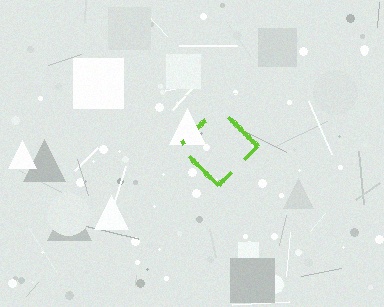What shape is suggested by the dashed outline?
The dashed outline suggests a diamond.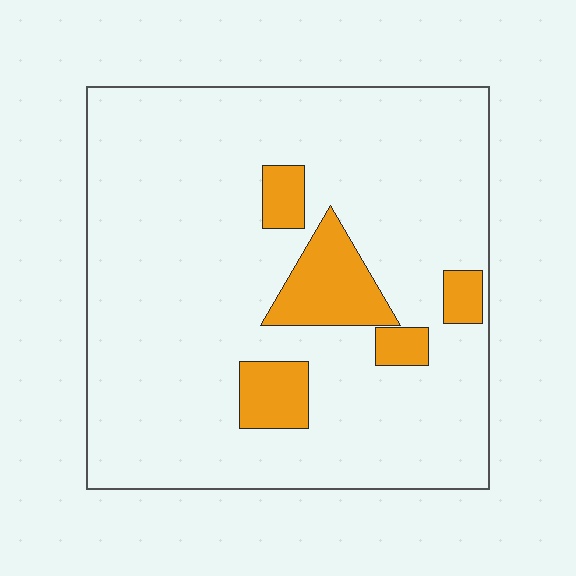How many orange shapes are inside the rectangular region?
5.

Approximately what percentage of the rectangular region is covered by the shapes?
Approximately 10%.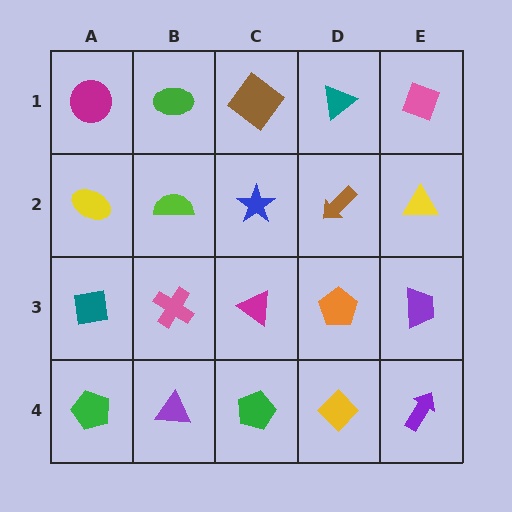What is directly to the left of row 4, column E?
A yellow diamond.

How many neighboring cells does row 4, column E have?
2.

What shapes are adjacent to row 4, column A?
A teal square (row 3, column A), a purple triangle (row 4, column B).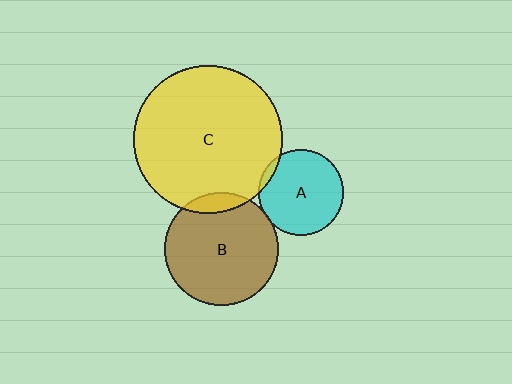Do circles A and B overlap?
Yes.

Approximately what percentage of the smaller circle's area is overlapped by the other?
Approximately 5%.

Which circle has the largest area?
Circle C (yellow).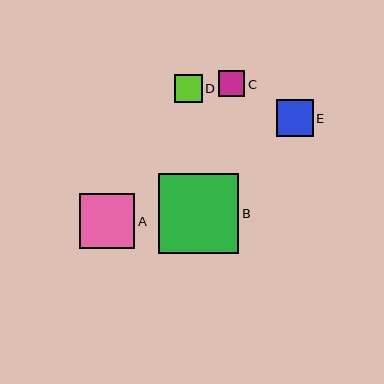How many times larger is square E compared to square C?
Square E is approximately 1.4 times the size of square C.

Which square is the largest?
Square B is the largest with a size of approximately 81 pixels.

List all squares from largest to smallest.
From largest to smallest: B, A, E, D, C.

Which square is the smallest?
Square C is the smallest with a size of approximately 27 pixels.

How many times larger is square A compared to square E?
Square A is approximately 1.5 times the size of square E.